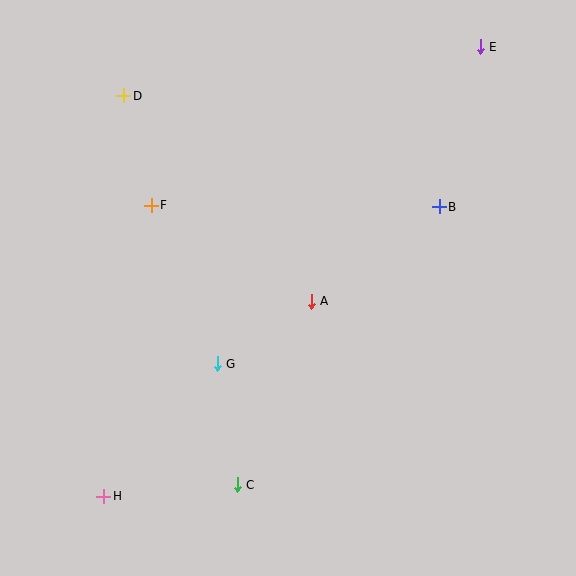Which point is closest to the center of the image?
Point A at (311, 301) is closest to the center.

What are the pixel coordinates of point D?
Point D is at (124, 96).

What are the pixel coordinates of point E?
Point E is at (480, 47).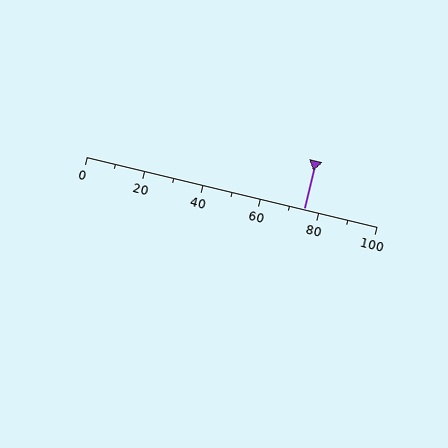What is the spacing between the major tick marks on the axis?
The major ticks are spaced 20 apart.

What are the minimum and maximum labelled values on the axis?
The axis runs from 0 to 100.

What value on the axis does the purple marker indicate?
The marker indicates approximately 75.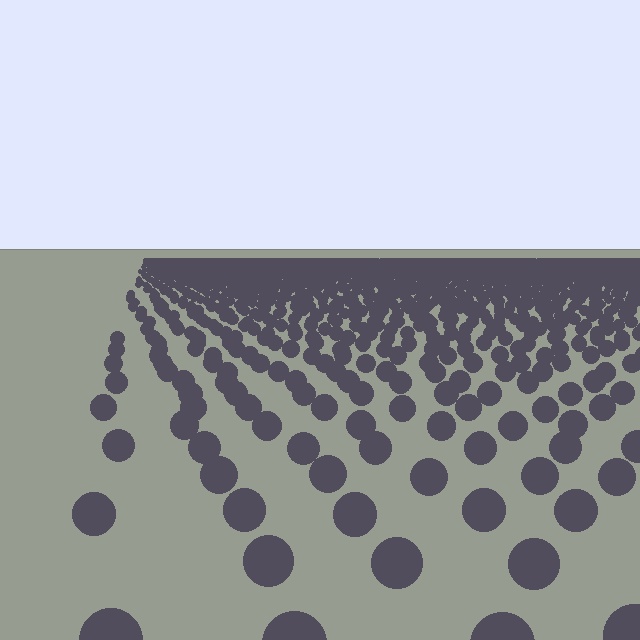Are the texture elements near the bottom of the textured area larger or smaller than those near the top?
Larger. Near the bottom, elements are closer to the viewer and appear at a bigger on-screen size.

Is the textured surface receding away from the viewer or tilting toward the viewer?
The surface is receding away from the viewer. Texture elements get smaller and denser toward the top.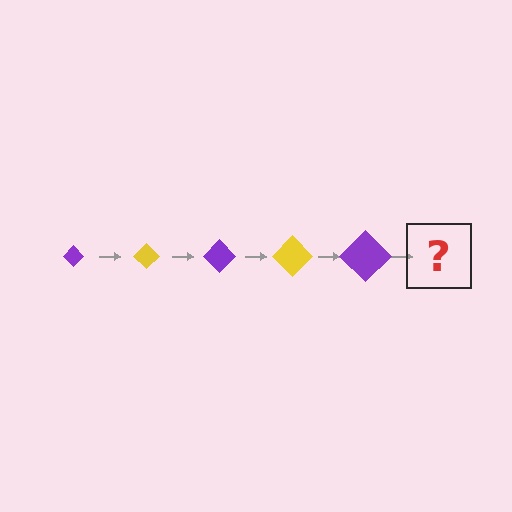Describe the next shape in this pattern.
It should be a yellow diamond, larger than the previous one.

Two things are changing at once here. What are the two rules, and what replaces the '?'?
The two rules are that the diamond grows larger each step and the color cycles through purple and yellow. The '?' should be a yellow diamond, larger than the previous one.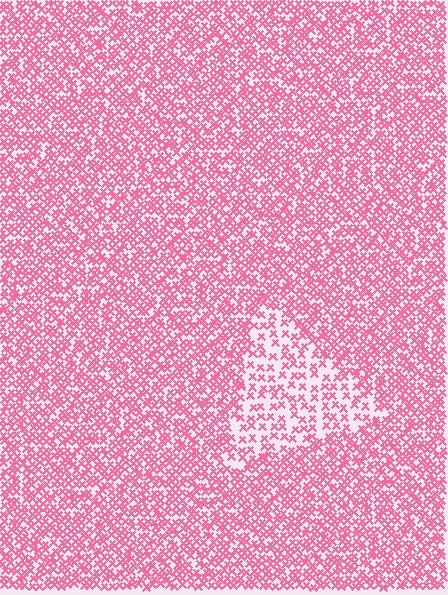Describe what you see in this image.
The image contains small pink elements arranged at two different densities. A triangle-shaped region is visible where the elements are less densely packed than the surrounding area.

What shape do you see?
I see a triangle.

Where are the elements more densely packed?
The elements are more densely packed outside the triangle boundary.